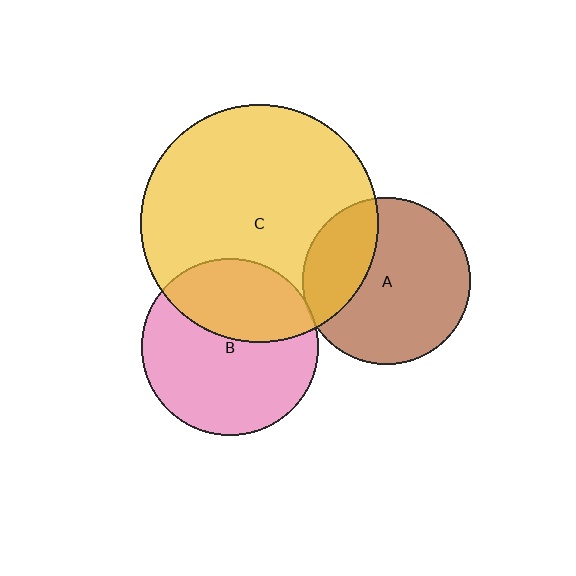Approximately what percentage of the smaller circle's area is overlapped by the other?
Approximately 5%.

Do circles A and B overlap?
Yes.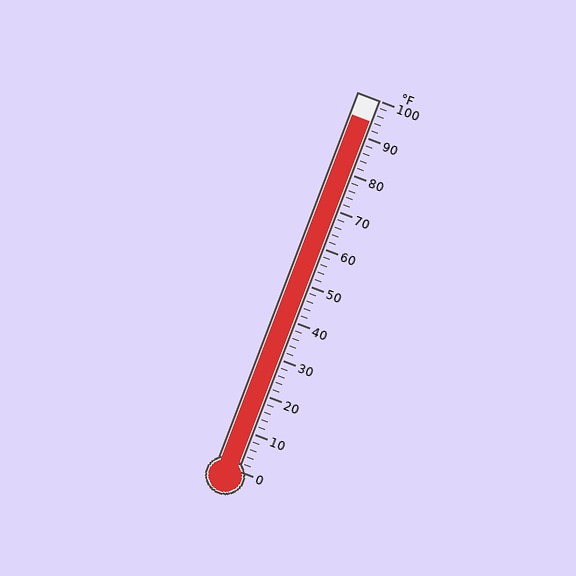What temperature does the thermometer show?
The thermometer shows approximately 94°F.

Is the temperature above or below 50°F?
The temperature is above 50°F.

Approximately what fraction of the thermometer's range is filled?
The thermometer is filled to approximately 95% of its range.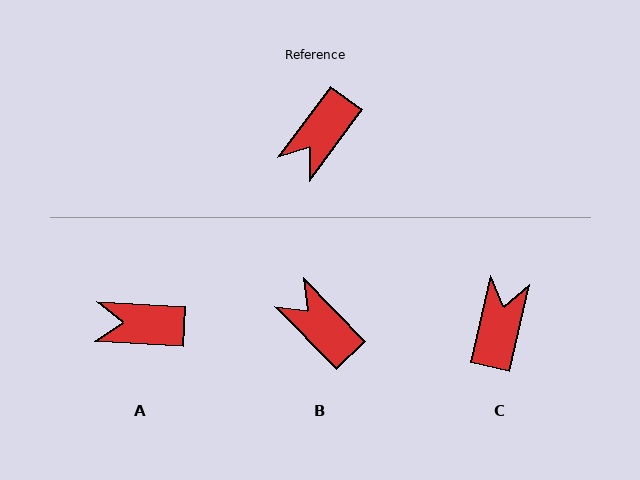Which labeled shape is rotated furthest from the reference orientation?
C, about 156 degrees away.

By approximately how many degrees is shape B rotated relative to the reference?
Approximately 99 degrees clockwise.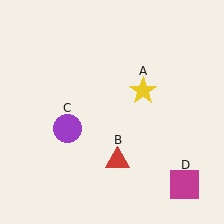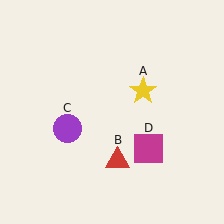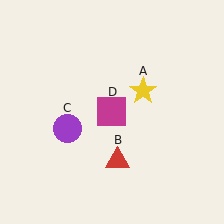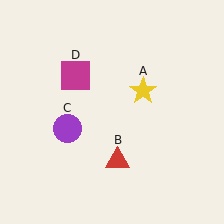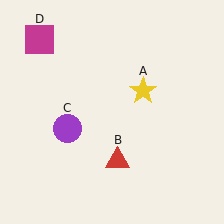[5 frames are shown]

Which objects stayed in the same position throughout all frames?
Yellow star (object A) and red triangle (object B) and purple circle (object C) remained stationary.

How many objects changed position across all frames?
1 object changed position: magenta square (object D).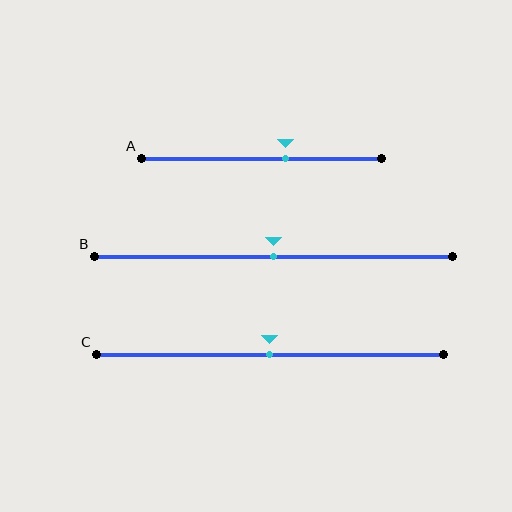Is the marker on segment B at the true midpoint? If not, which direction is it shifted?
Yes, the marker on segment B is at the true midpoint.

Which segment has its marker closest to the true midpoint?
Segment B has its marker closest to the true midpoint.